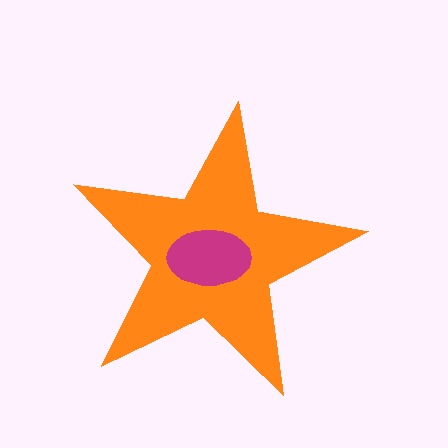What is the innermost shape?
The magenta ellipse.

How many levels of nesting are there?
2.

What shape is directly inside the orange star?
The magenta ellipse.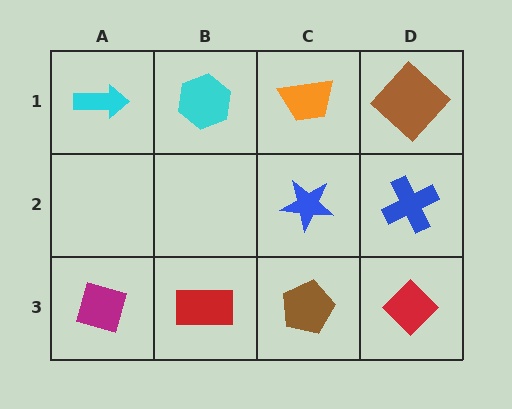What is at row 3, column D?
A red diamond.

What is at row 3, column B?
A red rectangle.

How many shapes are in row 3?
4 shapes.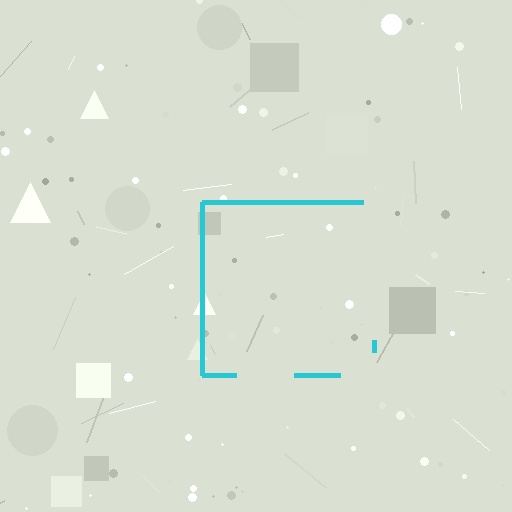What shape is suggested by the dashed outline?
The dashed outline suggests a square.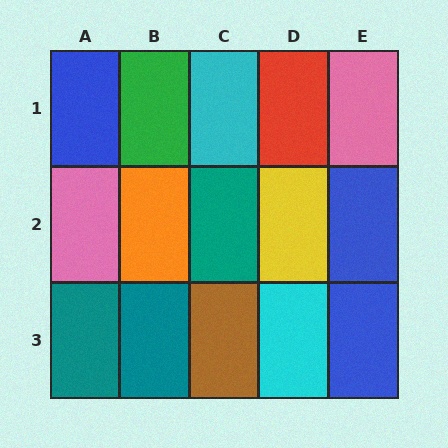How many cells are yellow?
1 cell is yellow.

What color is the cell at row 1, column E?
Pink.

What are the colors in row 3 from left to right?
Teal, teal, brown, cyan, blue.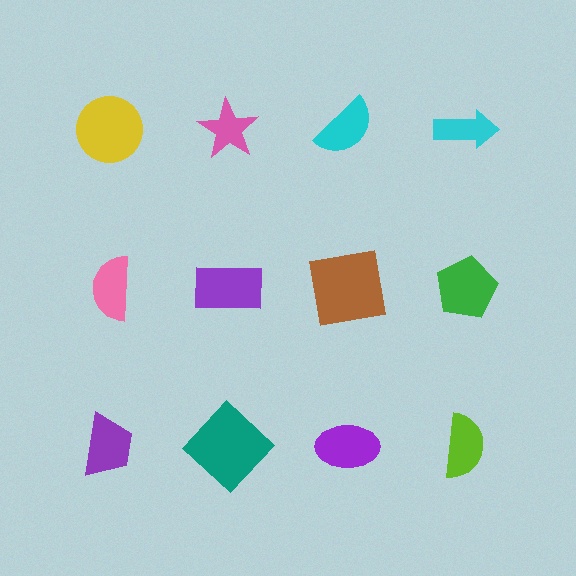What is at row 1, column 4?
A cyan arrow.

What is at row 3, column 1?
A purple trapezoid.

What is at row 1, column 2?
A pink star.